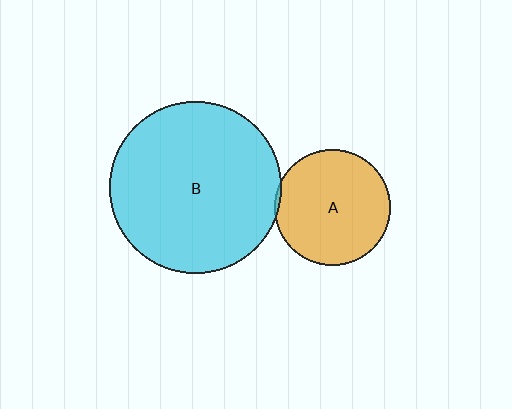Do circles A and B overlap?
Yes.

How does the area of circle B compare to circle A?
Approximately 2.2 times.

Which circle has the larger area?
Circle B (cyan).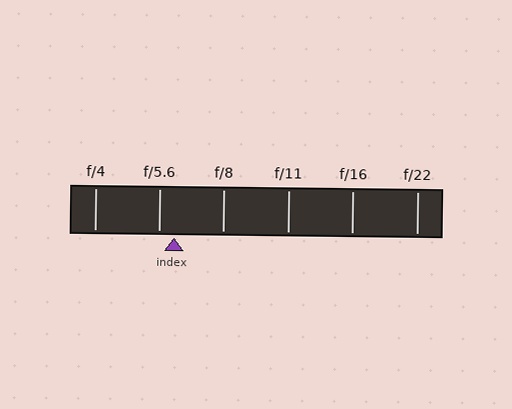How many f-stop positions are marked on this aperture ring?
There are 6 f-stop positions marked.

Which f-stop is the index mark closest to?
The index mark is closest to f/5.6.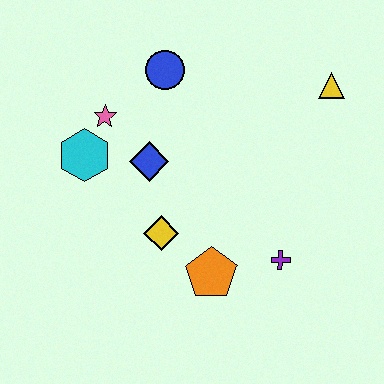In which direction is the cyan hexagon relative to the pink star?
The cyan hexagon is below the pink star.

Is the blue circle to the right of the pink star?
Yes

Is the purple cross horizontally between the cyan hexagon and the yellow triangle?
Yes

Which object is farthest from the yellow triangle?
The cyan hexagon is farthest from the yellow triangle.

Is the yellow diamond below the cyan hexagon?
Yes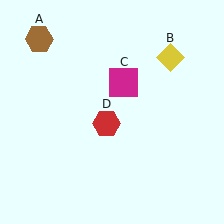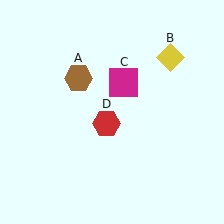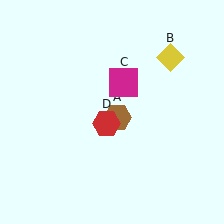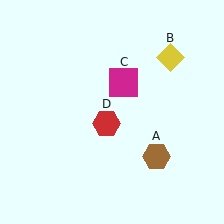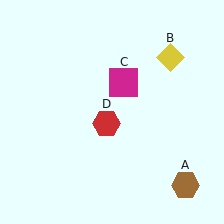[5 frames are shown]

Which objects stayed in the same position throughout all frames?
Yellow diamond (object B) and magenta square (object C) and red hexagon (object D) remained stationary.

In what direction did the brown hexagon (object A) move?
The brown hexagon (object A) moved down and to the right.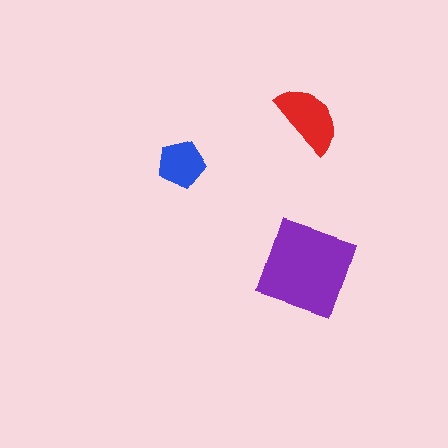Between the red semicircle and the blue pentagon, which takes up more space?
The red semicircle.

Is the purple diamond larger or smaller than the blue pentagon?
Larger.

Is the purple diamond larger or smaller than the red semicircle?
Larger.